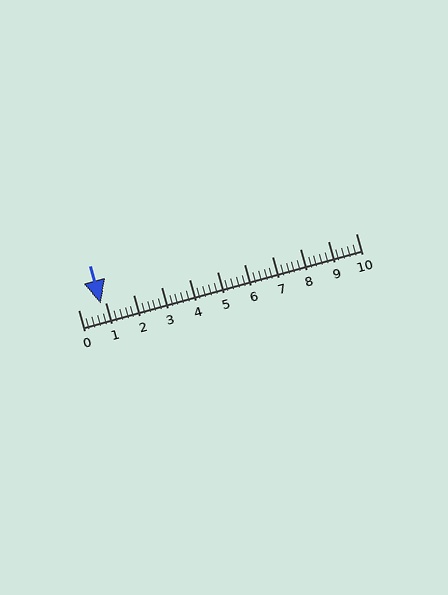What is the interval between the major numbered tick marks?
The major tick marks are spaced 1 units apart.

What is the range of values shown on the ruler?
The ruler shows values from 0 to 10.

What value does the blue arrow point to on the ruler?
The blue arrow points to approximately 0.8.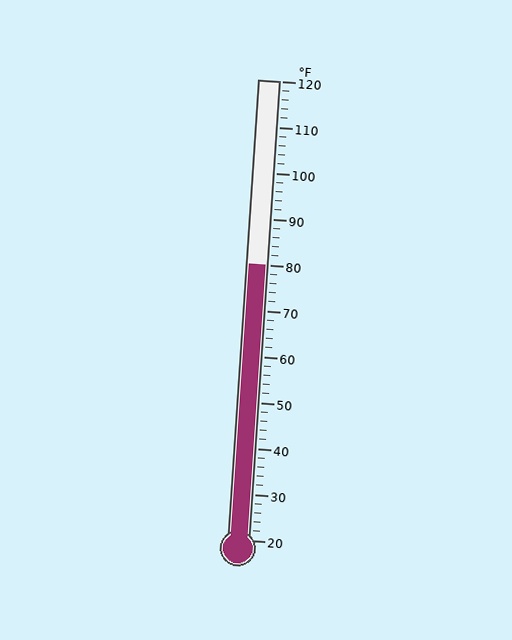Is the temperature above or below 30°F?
The temperature is above 30°F.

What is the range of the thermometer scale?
The thermometer scale ranges from 20°F to 120°F.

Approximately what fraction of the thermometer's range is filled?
The thermometer is filled to approximately 60% of its range.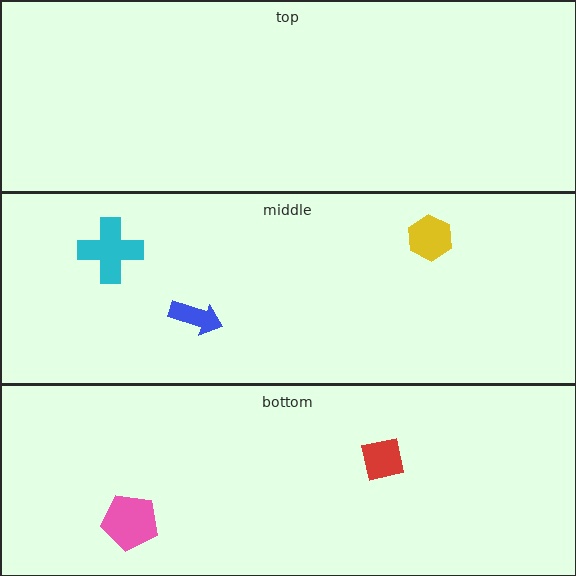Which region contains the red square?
The bottom region.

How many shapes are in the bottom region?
2.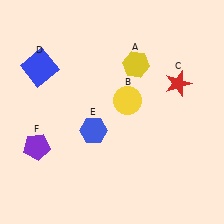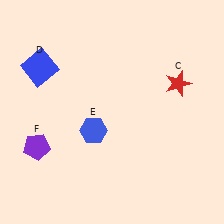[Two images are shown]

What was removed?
The yellow circle (B), the yellow hexagon (A) were removed in Image 2.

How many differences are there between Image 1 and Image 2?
There are 2 differences between the two images.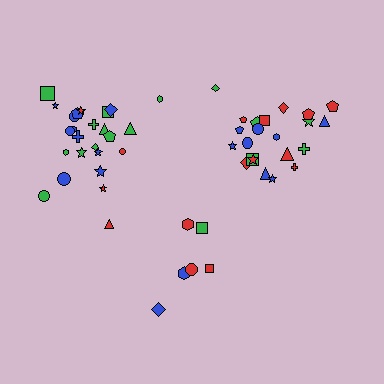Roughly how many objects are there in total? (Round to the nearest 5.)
Roughly 55 objects in total.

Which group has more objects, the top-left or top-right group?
The top-left group.